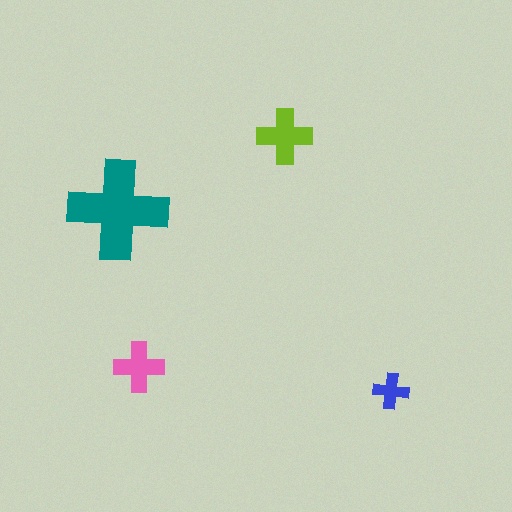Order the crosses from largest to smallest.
the teal one, the lime one, the pink one, the blue one.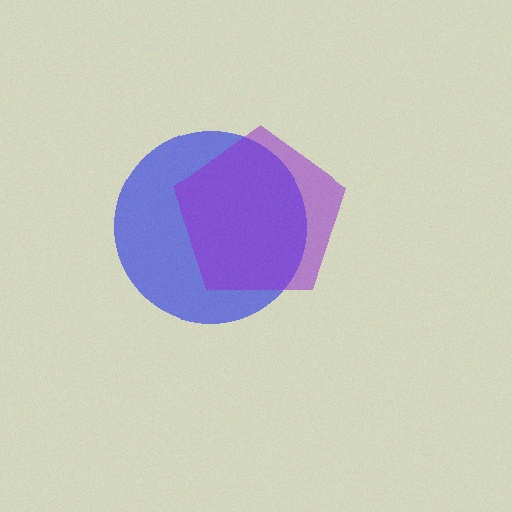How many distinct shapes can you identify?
There are 2 distinct shapes: a blue circle, a purple pentagon.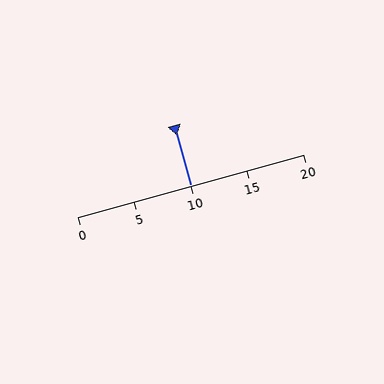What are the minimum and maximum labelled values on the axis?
The axis runs from 0 to 20.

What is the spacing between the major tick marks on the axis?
The major ticks are spaced 5 apart.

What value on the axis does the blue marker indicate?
The marker indicates approximately 10.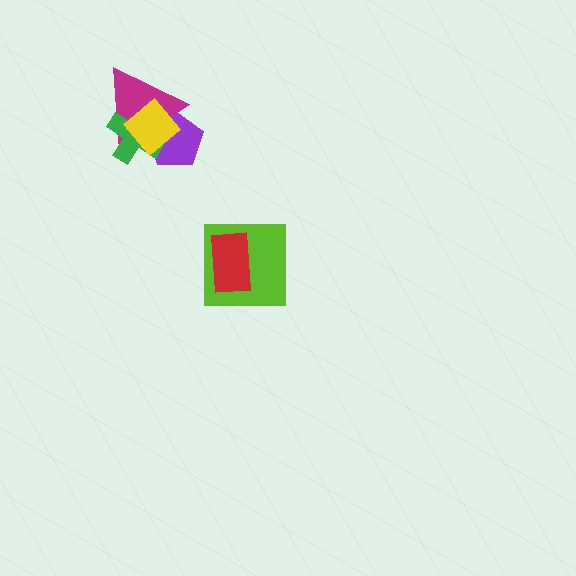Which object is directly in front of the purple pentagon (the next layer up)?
The magenta triangle is directly in front of the purple pentagon.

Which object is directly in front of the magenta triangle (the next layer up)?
The green cross is directly in front of the magenta triangle.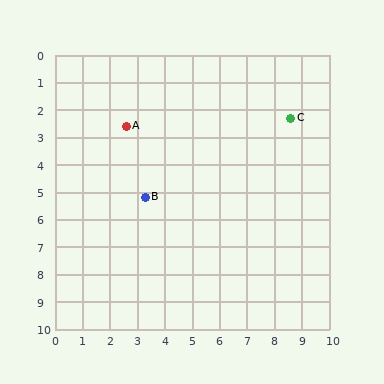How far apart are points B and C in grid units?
Points B and C are about 6.0 grid units apart.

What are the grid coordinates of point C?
Point C is at approximately (8.6, 2.3).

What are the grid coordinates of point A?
Point A is at approximately (2.6, 2.6).